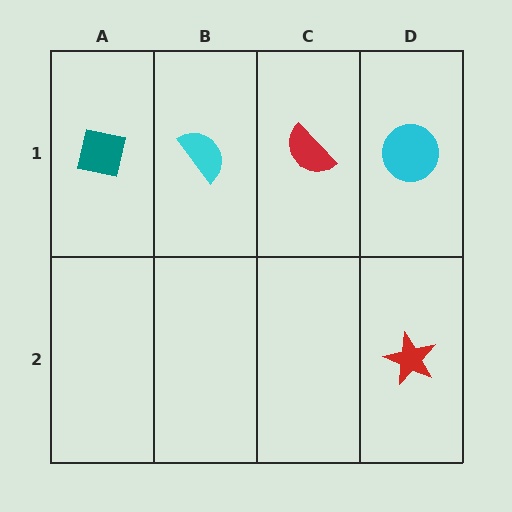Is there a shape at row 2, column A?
No, that cell is empty.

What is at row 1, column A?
A teal square.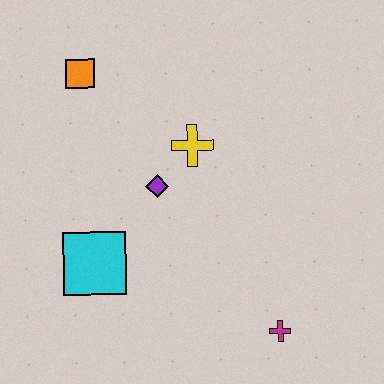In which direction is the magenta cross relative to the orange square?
The magenta cross is below the orange square.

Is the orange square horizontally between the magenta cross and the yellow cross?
No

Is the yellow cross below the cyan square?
No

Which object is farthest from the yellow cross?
The magenta cross is farthest from the yellow cross.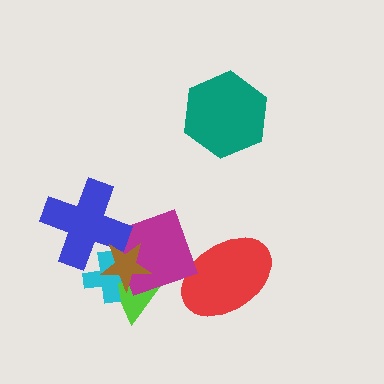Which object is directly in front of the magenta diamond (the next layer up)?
The blue cross is directly in front of the magenta diamond.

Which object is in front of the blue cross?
The brown star is in front of the blue cross.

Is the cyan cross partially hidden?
Yes, it is partially covered by another shape.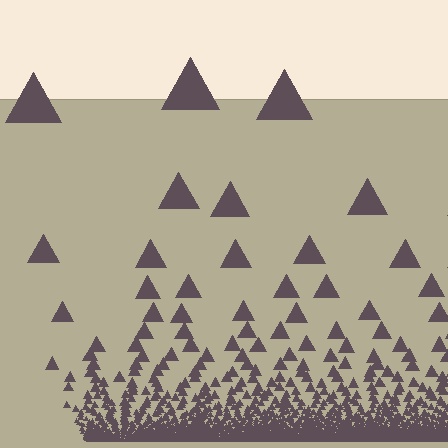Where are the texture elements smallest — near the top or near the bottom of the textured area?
Near the bottom.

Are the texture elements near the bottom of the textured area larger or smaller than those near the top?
Smaller. The gradient is inverted — elements near the bottom are smaller and denser.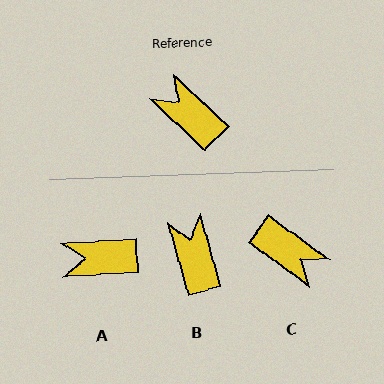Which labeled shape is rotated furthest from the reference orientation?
C, about 173 degrees away.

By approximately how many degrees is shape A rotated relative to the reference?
Approximately 47 degrees counter-clockwise.